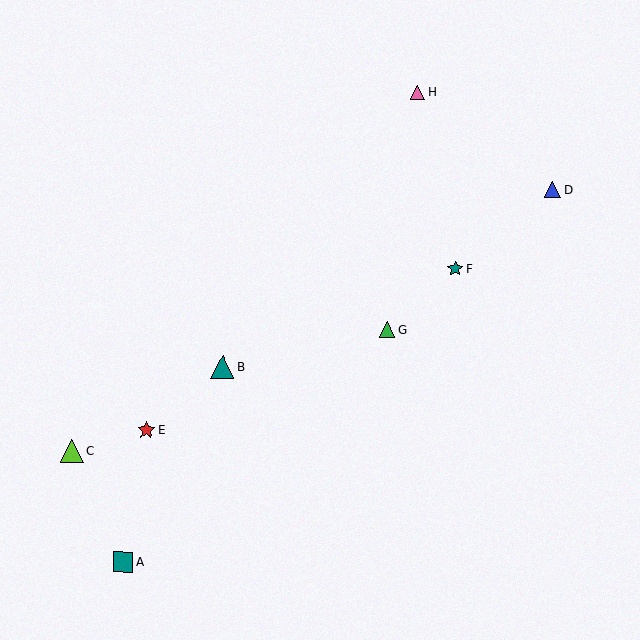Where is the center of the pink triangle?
The center of the pink triangle is at (417, 93).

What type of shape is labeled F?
Shape F is a teal star.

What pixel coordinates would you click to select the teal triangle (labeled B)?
Click at (223, 367) to select the teal triangle B.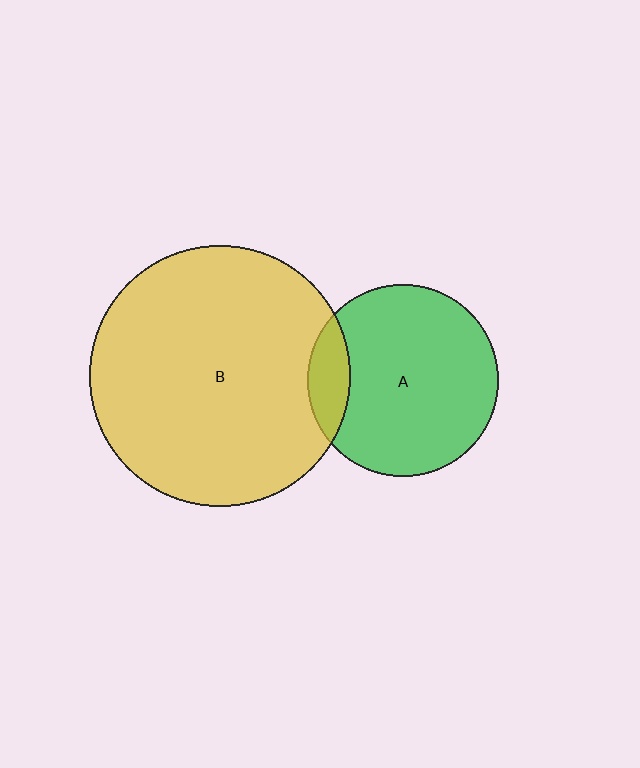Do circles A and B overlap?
Yes.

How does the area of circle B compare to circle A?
Approximately 1.9 times.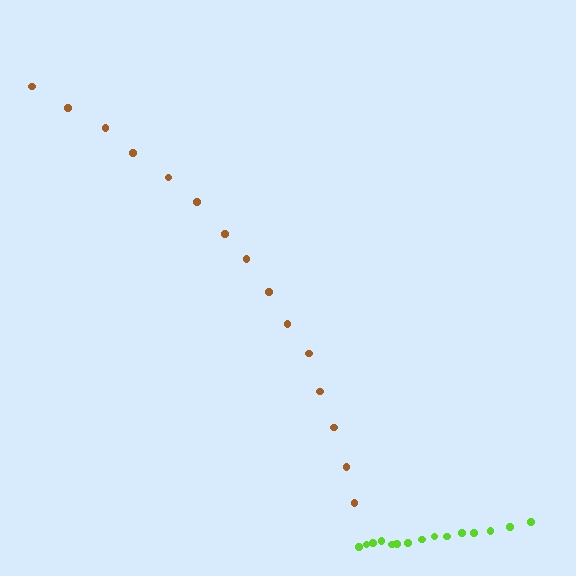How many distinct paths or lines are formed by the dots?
There are 2 distinct paths.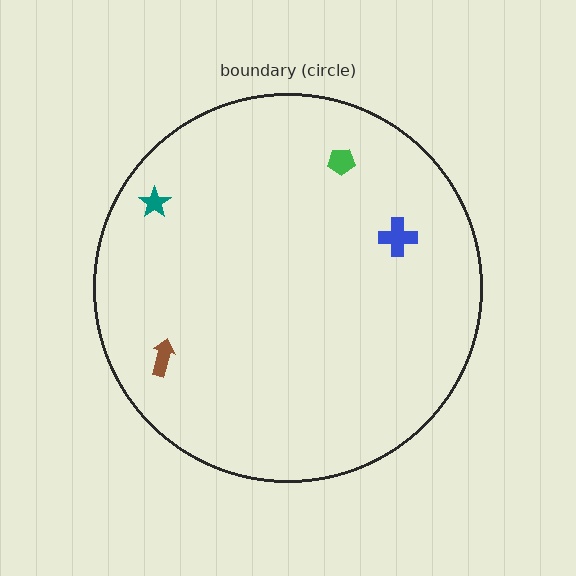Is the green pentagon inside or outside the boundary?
Inside.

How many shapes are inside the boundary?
4 inside, 0 outside.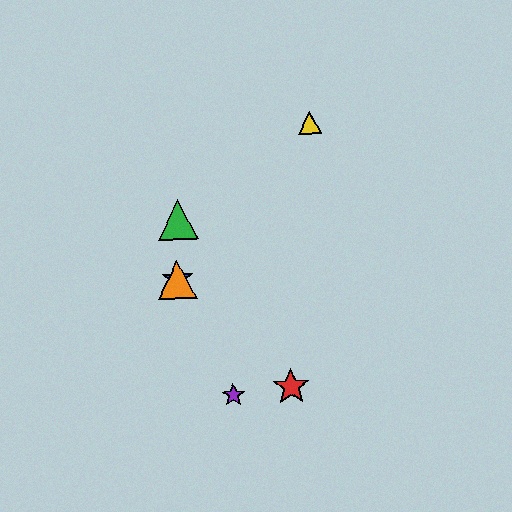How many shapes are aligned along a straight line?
3 shapes (the blue star, the yellow triangle, the orange triangle) are aligned along a straight line.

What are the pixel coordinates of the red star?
The red star is at (291, 387).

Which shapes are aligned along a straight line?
The blue star, the yellow triangle, the orange triangle are aligned along a straight line.